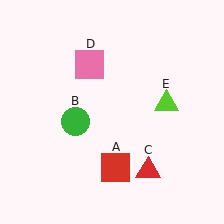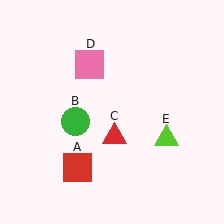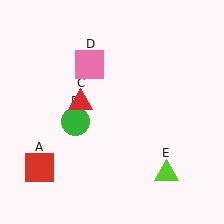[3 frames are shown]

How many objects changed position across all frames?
3 objects changed position: red square (object A), red triangle (object C), lime triangle (object E).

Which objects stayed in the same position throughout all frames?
Green circle (object B) and pink square (object D) remained stationary.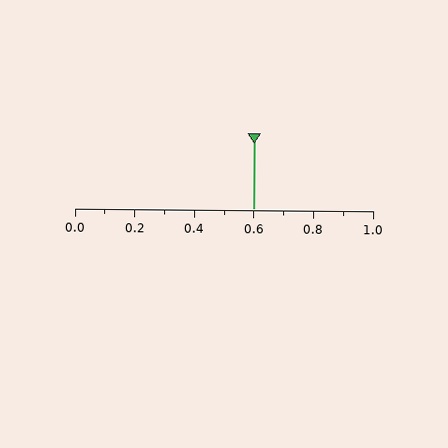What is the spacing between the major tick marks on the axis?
The major ticks are spaced 0.2 apart.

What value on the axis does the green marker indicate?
The marker indicates approximately 0.6.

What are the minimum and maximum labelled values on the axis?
The axis runs from 0.0 to 1.0.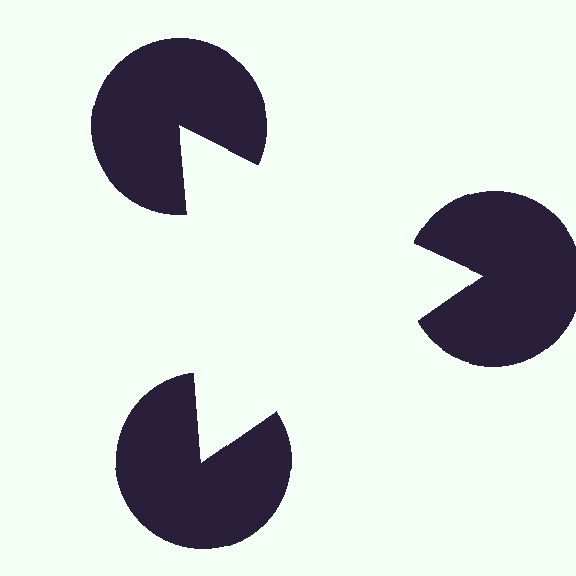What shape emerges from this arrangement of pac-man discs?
An illusory triangle — its edges are inferred from the aligned wedge cuts in the pac-man discs, not physically drawn.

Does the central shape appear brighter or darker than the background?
It typically appears slightly brighter than the background, even though no actual brightness change is drawn.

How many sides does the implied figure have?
3 sides.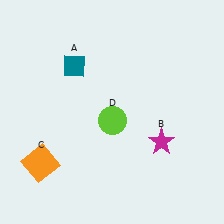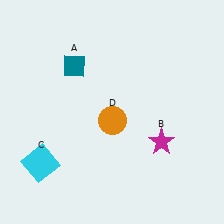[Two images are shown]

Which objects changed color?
C changed from orange to cyan. D changed from lime to orange.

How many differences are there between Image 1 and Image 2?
There are 2 differences between the two images.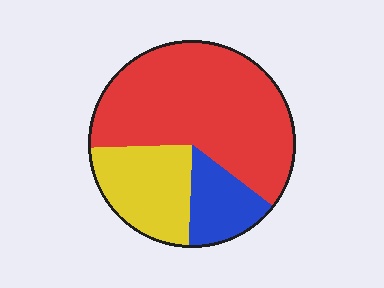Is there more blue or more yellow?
Yellow.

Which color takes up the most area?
Red, at roughly 60%.